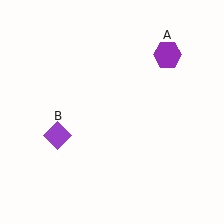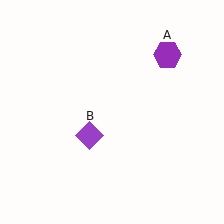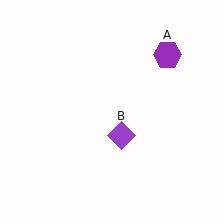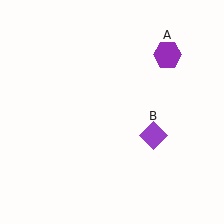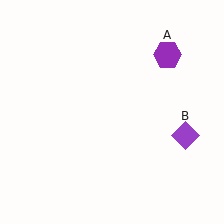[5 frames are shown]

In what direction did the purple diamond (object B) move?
The purple diamond (object B) moved right.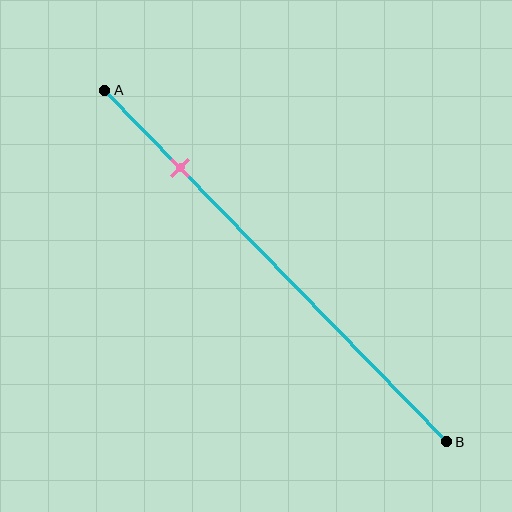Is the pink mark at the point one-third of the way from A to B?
No, the mark is at about 20% from A, not at the 33% one-third point.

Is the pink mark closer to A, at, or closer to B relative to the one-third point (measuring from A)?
The pink mark is closer to point A than the one-third point of segment AB.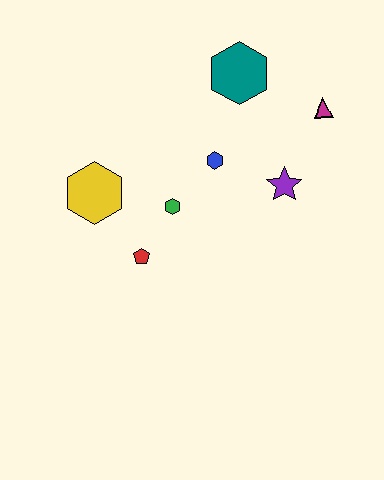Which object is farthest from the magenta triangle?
The yellow hexagon is farthest from the magenta triangle.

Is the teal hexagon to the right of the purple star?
No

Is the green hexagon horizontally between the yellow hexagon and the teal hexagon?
Yes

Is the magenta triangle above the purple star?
Yes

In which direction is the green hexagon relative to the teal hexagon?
The green hexagon is below the teal hexagon.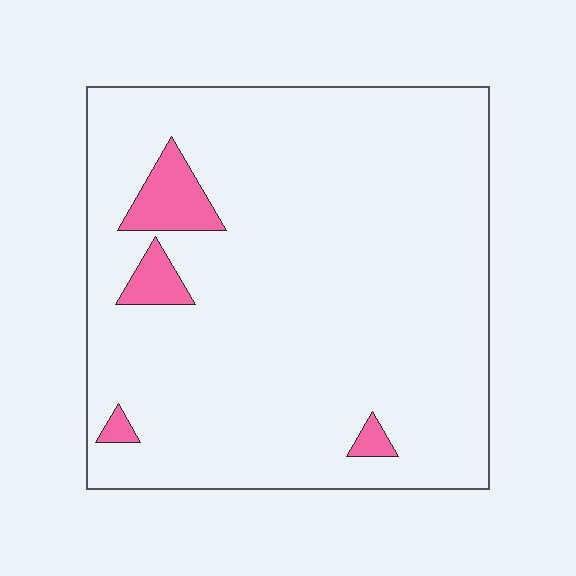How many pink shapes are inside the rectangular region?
4.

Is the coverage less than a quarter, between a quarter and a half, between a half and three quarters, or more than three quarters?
Less than a quarter.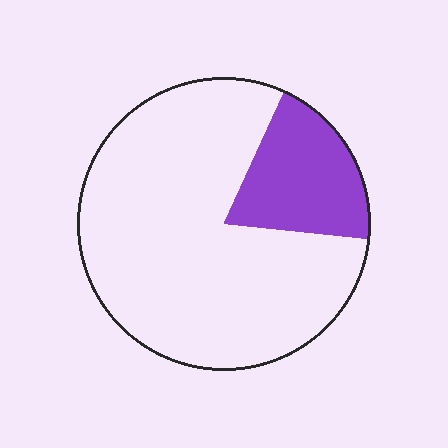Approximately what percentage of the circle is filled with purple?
Approximately 20%.